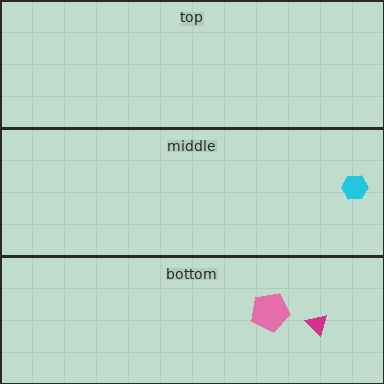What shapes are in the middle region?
The cyan hexagon.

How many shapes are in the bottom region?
2.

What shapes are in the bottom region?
The pink pentagon, the magenta triangle.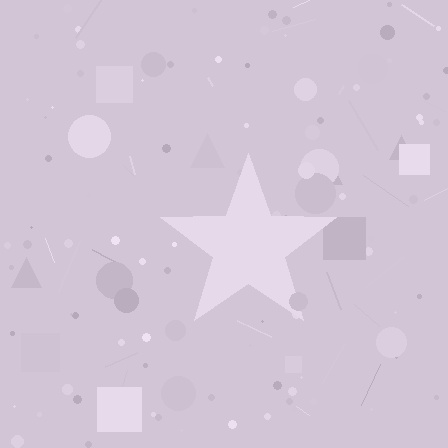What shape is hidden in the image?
A star is hidden in the image.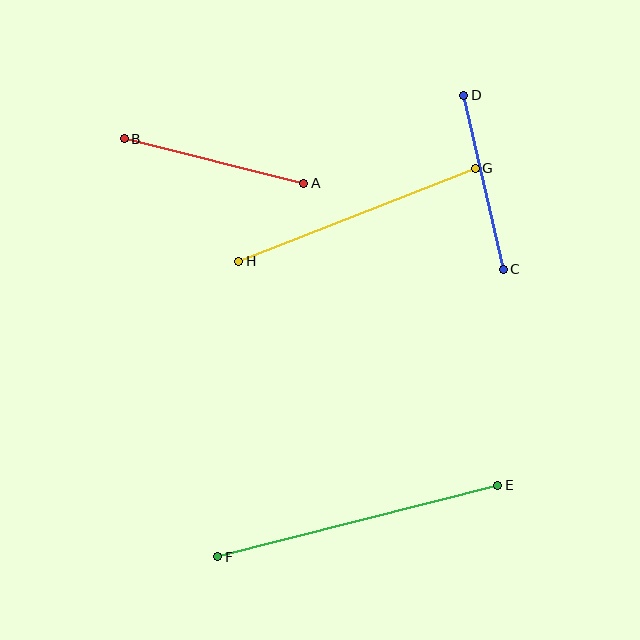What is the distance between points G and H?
The distance is approximately 254 pixels.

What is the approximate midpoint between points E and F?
The midpoint is at approximately (358, 521) pixels.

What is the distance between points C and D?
The distance is approximately 178 pixels.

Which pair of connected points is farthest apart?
Points E and F are farthest apart.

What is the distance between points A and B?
The distance is approximately 185 pixels.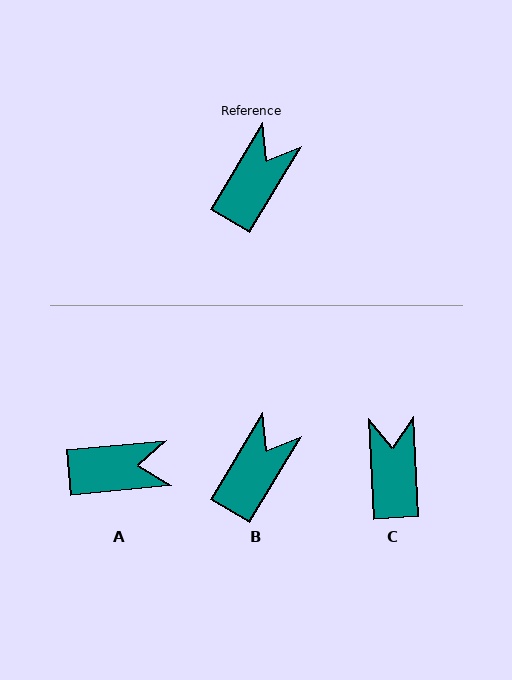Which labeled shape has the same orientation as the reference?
B.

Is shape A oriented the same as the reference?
No, it is off by about 53 degrees.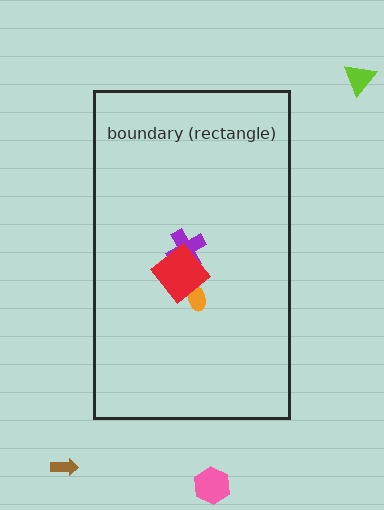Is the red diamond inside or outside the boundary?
Inside.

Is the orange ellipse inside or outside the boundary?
Inside.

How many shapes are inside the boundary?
3 inside, 3 outside.